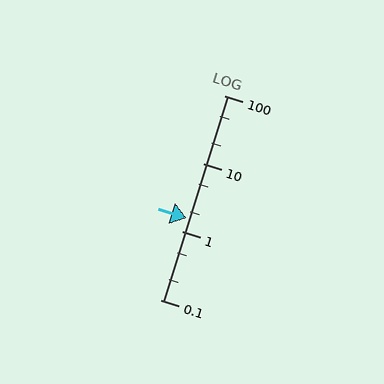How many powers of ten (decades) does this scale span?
The scale spans 3 decades, from 0.1 to 100.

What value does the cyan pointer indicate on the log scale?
The pointer indicates approximately 1.6.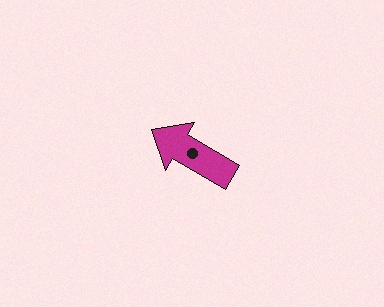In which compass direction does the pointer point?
Northwest.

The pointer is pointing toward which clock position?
Roughly 10 o'clock.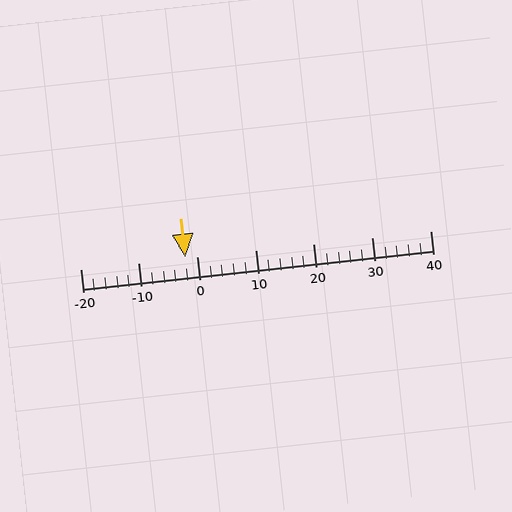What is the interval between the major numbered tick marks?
The major tick marks are spaced 10 units apart.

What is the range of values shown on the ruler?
The ruler shows values from -20 to 40.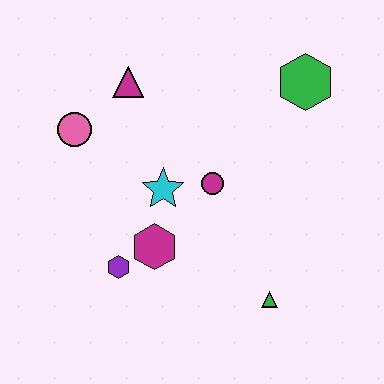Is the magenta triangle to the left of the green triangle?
Yes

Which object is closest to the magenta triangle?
The pink circle is closest to the magenta triangle.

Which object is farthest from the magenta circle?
The pink circle is farthest from the magenta circle.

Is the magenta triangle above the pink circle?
Yes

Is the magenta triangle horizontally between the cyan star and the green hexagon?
No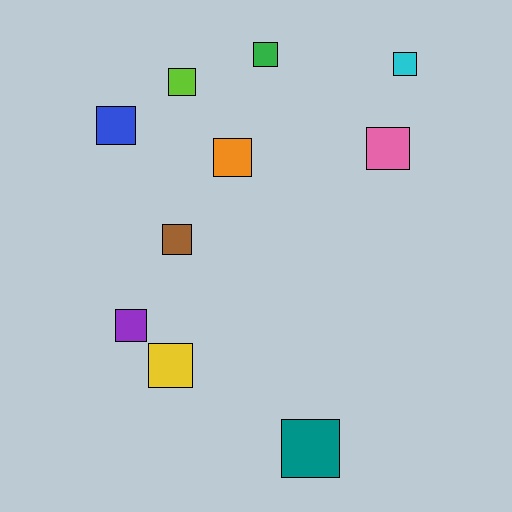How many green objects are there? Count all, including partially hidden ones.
There is 1 green object.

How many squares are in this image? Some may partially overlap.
There are 10 squares.